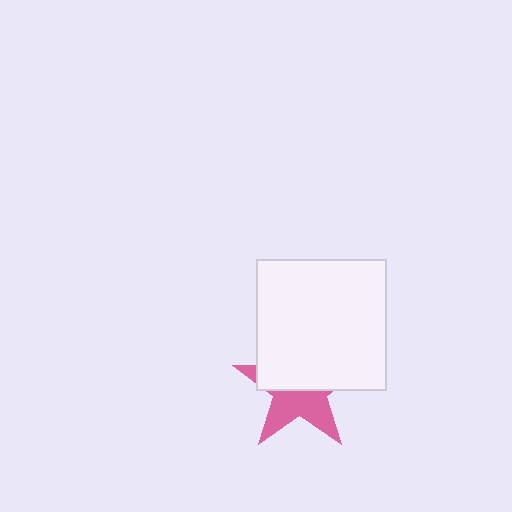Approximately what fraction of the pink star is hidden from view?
Roughly 55% of the pink star is hidden behind the white rectangle.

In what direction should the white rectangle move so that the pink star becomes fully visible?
The white rectangle should move up. That is the shortest direction to clear the overlap and leave the pink star fully visible.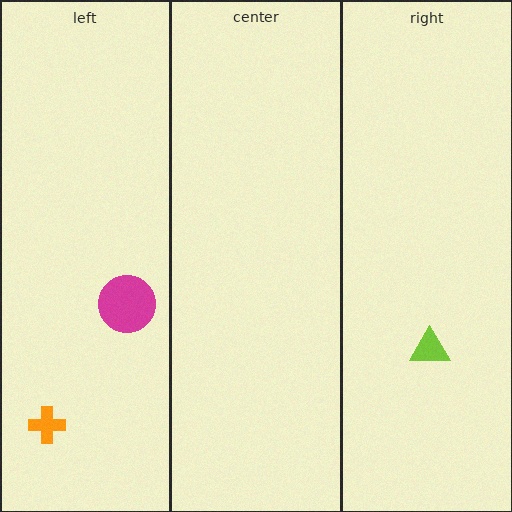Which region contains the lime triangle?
The right region.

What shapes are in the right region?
The lime triangle.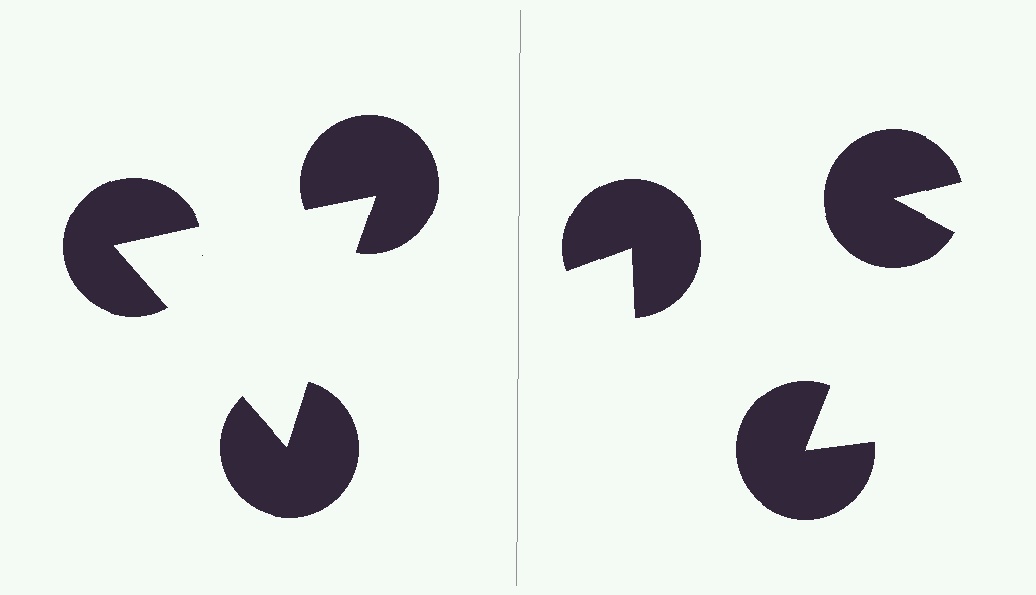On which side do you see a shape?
An illusory triangle appears on the left side. On the right side the wedge cuts are rotated, so no coherent shape forms.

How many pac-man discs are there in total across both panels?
6 — 3 on each side.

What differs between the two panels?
The pac-man discs are positioned identically on both sides; only the wedge orientations differ. On the left they align to a triangle; on the right they are misaligned.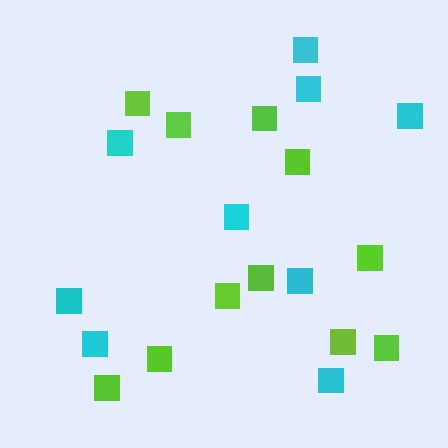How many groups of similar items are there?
There are 2 groups: one group of cyan squares (9) and one group of lime squares (11).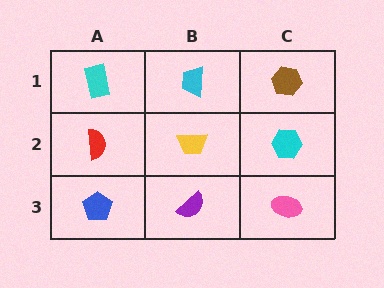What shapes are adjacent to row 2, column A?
A cyan rectangle (row 1, column A), a blue pentagon (row 3, column A), a yellow trapezoid (row 2, column B).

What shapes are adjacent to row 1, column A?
A red semicircle (row 2, column A), a cyan trapezoid (row 1, column B).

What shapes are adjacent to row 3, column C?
A cyan hexagon (row 2, column C), a purple semicircle (row 3, column B).